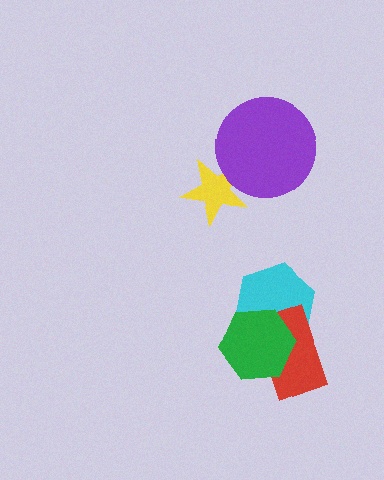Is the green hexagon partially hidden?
No, no other shape covers it.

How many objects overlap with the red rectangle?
2 objects overlap with the red rectangle.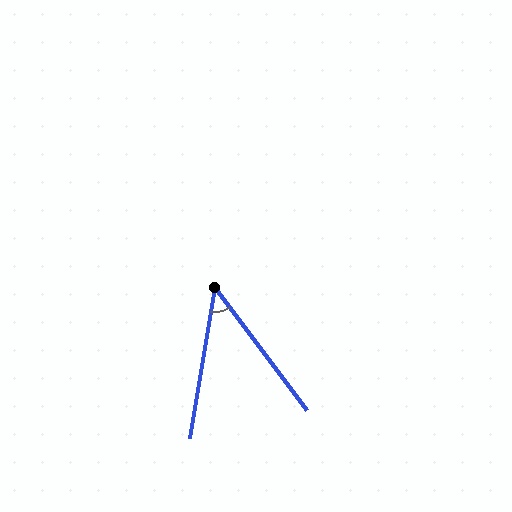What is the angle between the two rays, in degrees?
Approximately 46 degrees.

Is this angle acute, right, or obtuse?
It is acute.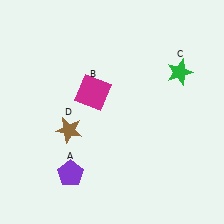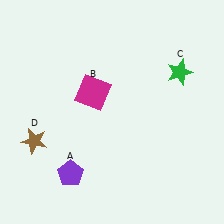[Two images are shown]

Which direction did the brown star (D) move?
The brown star (D) moved left.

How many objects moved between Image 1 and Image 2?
1 object moved between the two images.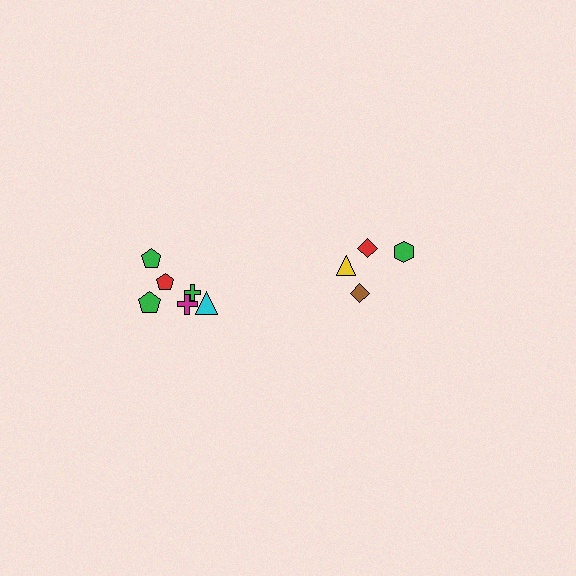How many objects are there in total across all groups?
There are 10 objects.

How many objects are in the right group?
There are 4 objects.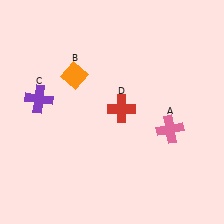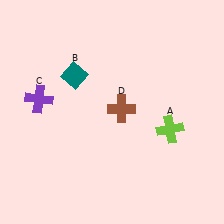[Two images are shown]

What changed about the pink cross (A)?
In Image 1, A is pink. In Image 2, it changed to lime.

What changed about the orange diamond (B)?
In Image 1, B is orange. In Image 2, it changed to teal.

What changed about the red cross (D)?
In Image 1, D is red. In Image 2, it changed to brown.